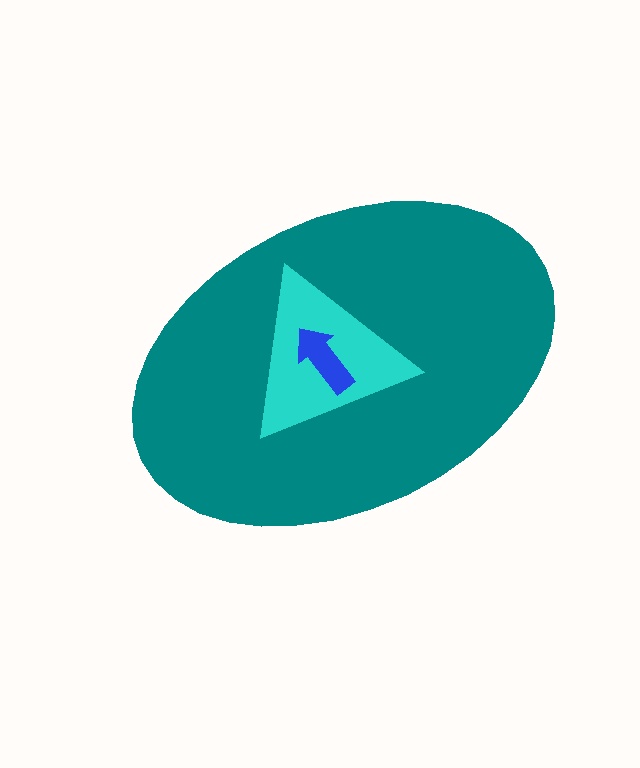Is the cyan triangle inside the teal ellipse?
Yes.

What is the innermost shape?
The blue arrow.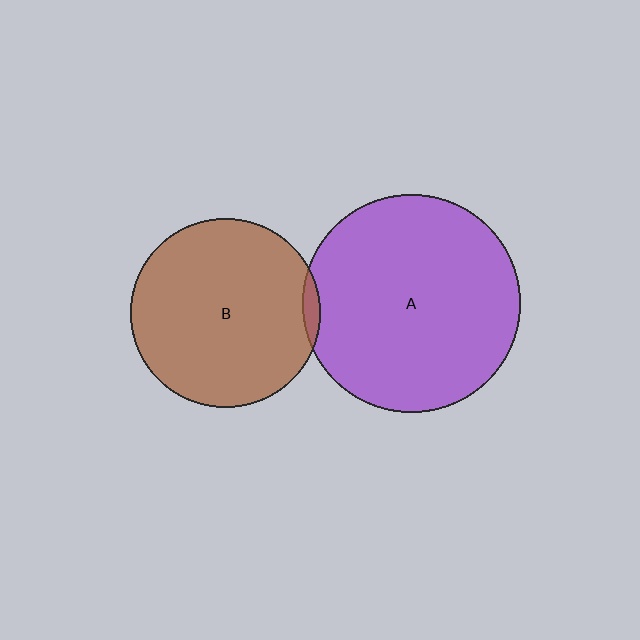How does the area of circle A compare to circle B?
Approximately 1.3 times.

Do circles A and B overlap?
Yes.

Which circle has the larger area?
Circle A (purple).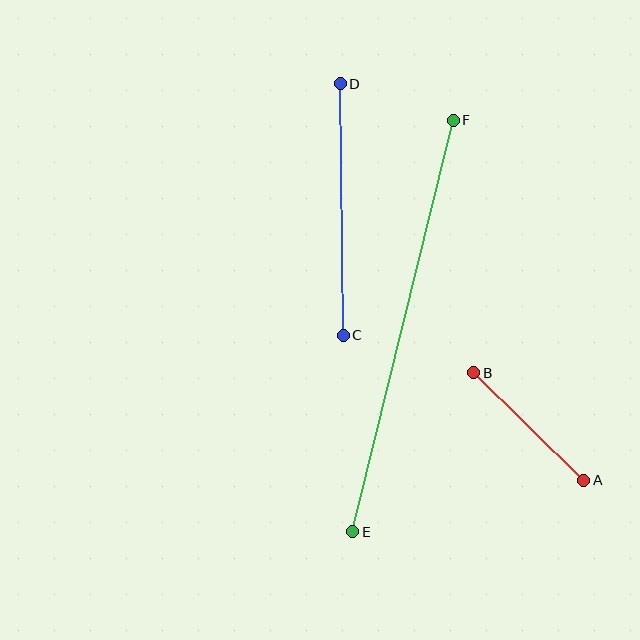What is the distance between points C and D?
The distance is approximately 252 pixels.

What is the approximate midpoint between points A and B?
The midpoint is at approximately (529, 427) pixels.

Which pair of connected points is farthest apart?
Points E and F are farthest apart.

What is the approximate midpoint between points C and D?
The midpoint is at approximately (342, 209) pixels.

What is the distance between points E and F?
The distance is approximately 423 pixels.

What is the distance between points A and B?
The distance is approximately 154 pixels.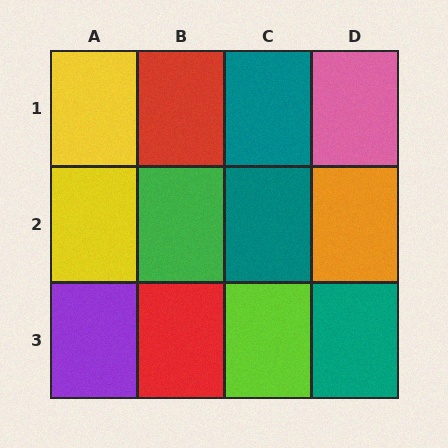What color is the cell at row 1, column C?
Teal.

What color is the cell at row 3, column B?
Red.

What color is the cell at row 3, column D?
Teal.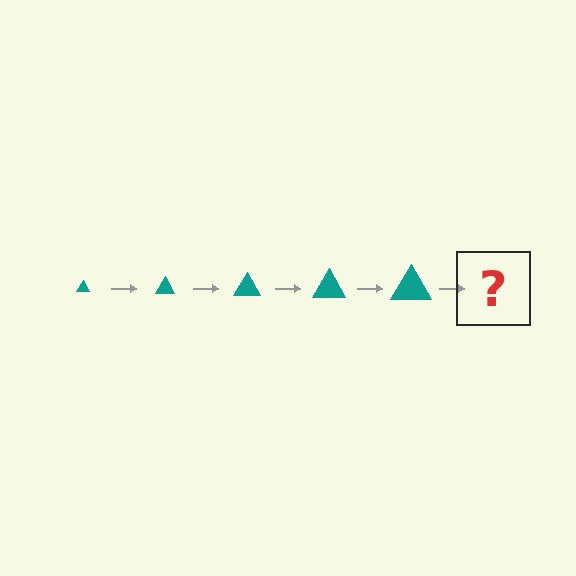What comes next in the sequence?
The next element should be a teal triangle, larger than the previous one.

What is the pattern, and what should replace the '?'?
The pattern is that the triangle gets progressively larger each step. The '?' should be a teal triangle, larger than the previous one.